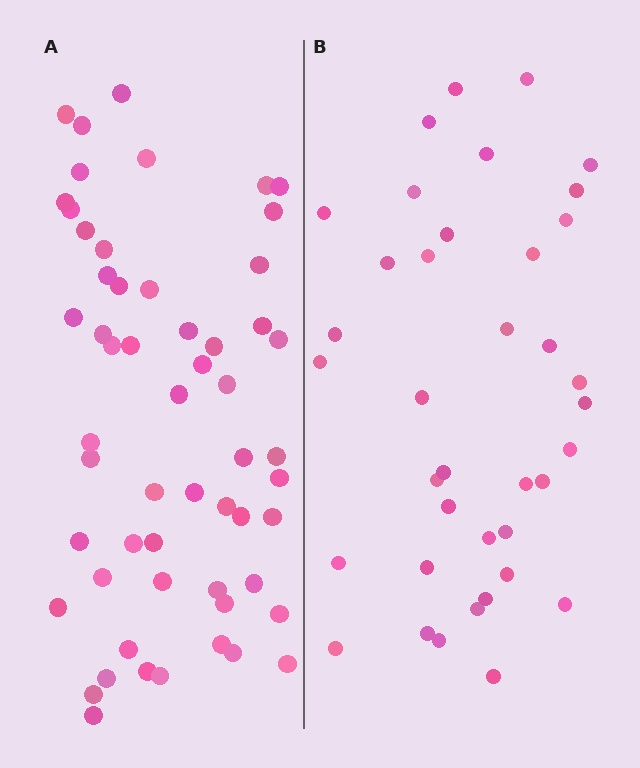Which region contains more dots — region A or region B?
Region A (the left region) has more dots.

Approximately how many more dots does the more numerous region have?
Region A has approximately 20 more dots than region B.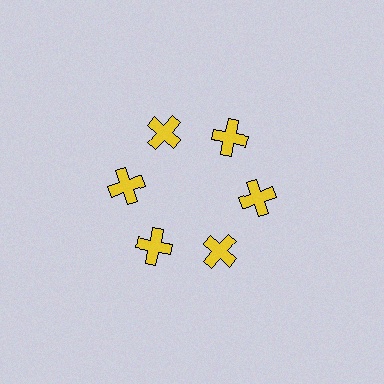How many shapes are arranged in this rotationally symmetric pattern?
There are 6 shapes, arranged in 6 groups of 1.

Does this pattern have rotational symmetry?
Yes, this pattern has 6-fold rotational symmetry. It looks the same after rotating 60 degrees around the center.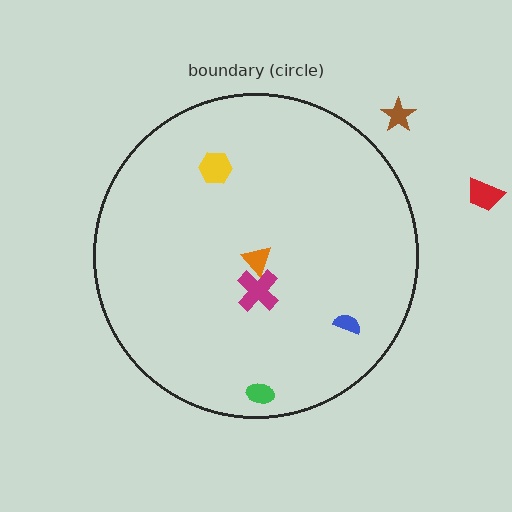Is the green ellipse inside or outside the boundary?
Inside.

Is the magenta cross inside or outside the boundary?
Inside.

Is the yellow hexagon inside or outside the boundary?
Inside.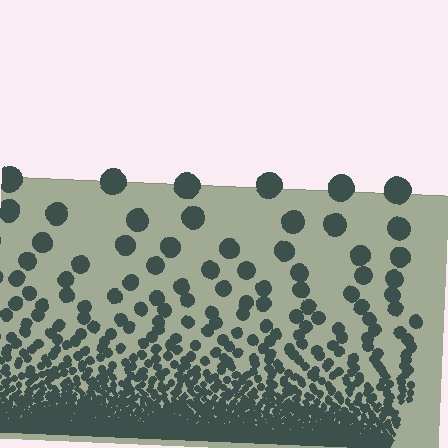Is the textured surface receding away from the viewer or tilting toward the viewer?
The surface appears to tilt toward the viewer. Texture elements get larger and sparser toward the top.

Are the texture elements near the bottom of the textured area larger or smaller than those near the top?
Smaller. The gradient is inverted — elements near the bottom are smaller and denser.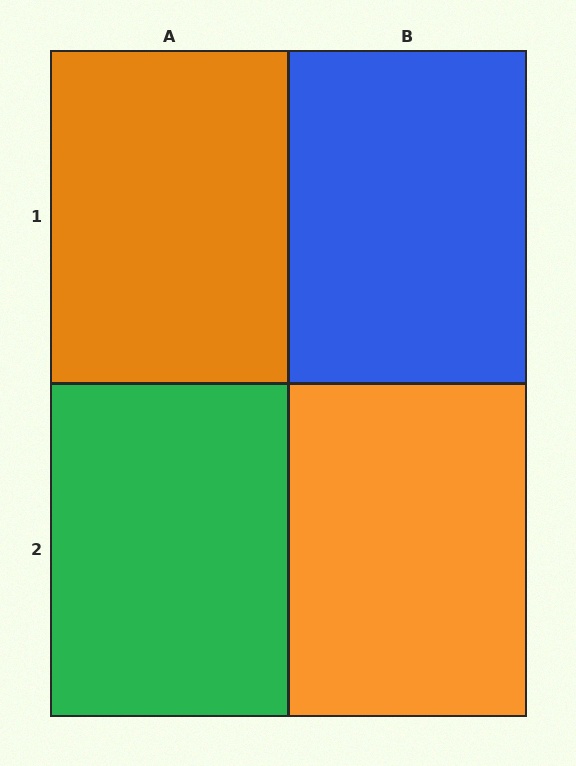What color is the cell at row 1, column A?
Orange.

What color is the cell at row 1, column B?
Blue.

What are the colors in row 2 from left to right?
Green, orange.